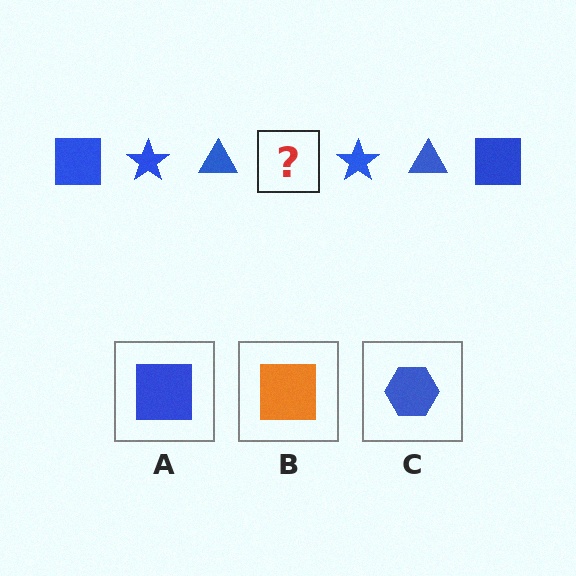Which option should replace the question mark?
Option A.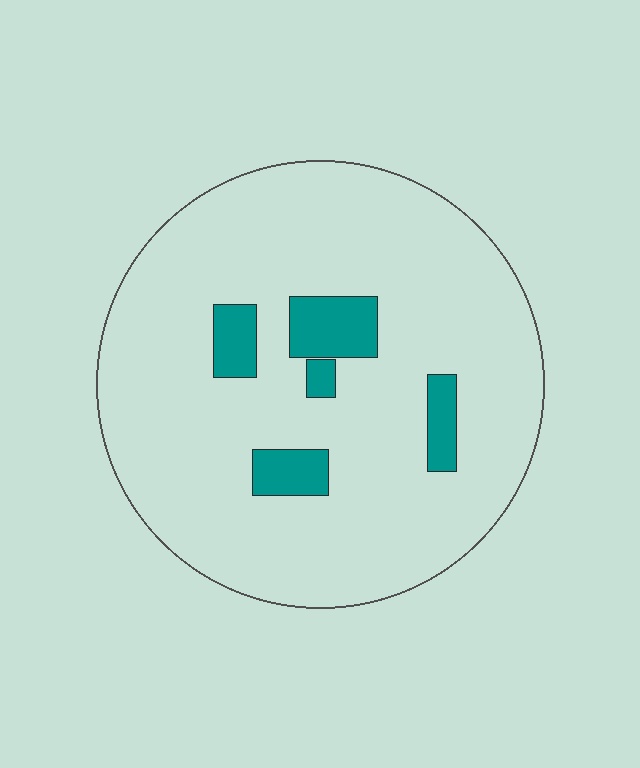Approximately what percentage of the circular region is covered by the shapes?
Approximately 10%.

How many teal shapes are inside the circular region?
5.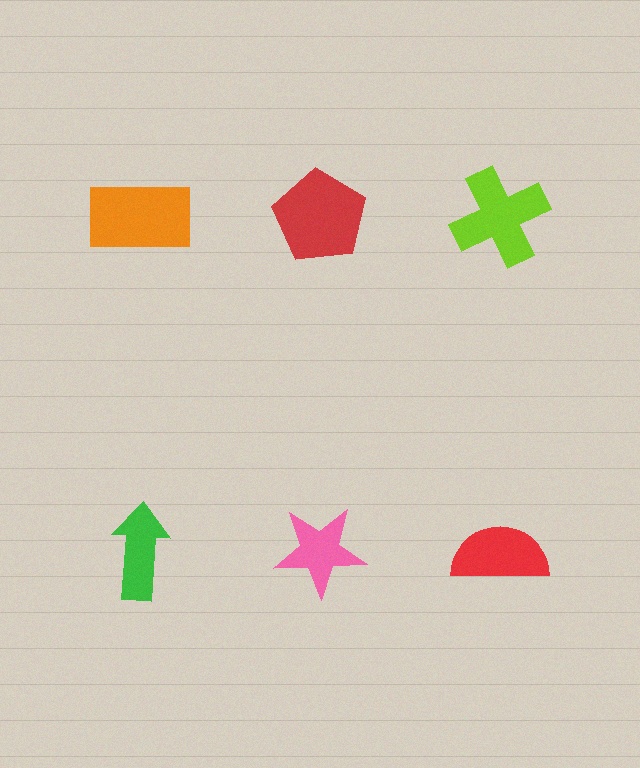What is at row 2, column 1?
A green arrow.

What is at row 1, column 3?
A lime cross.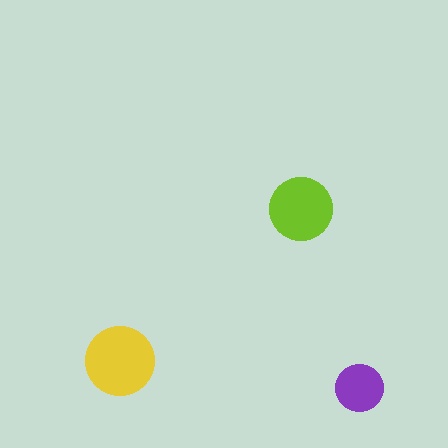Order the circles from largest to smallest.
the yellow one, the lime one, the purple one.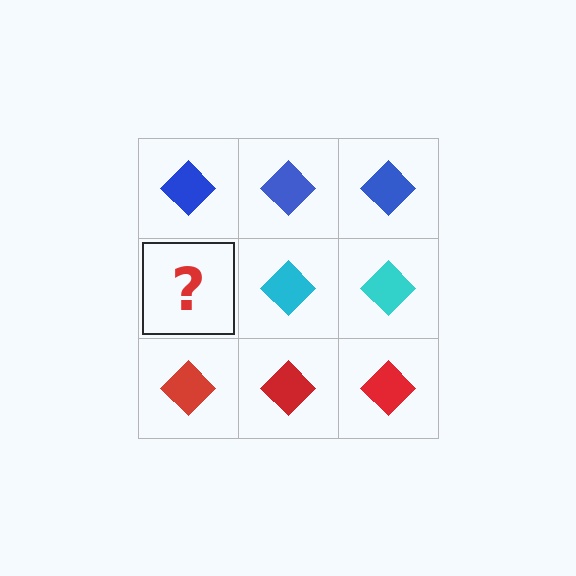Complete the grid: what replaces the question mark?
The question mark should be replaced with a cyan diamond.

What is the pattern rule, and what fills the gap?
The rule is that each row has a consistent color. The gap should be filled with a cyan diamond.